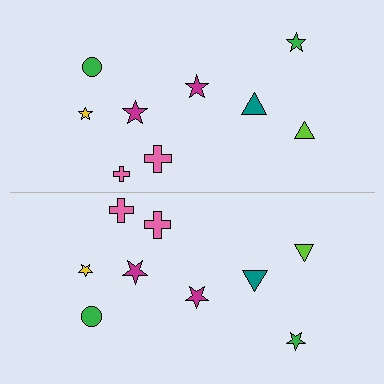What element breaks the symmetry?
The pink cross on the bottom side has a different size than its mirror counterpart.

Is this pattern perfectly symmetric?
No, the pattern is not perfectly symmetric. The pink cross on the bottom side has a different size than its mirror counterpart.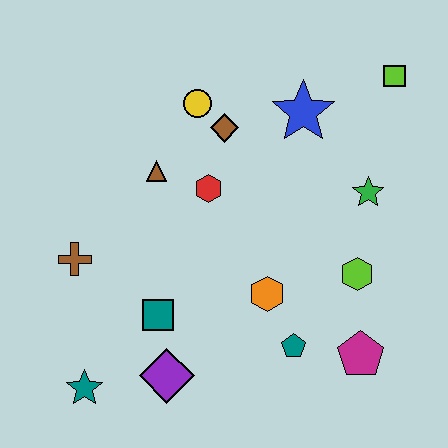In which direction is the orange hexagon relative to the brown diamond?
The orange hexagon is below the brown diamond.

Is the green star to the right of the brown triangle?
Yes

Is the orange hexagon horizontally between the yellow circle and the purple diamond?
No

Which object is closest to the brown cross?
The teal square is closest to the brown cross.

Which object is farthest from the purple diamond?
The lime square is farthest from the purple diamond.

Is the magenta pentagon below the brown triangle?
Yes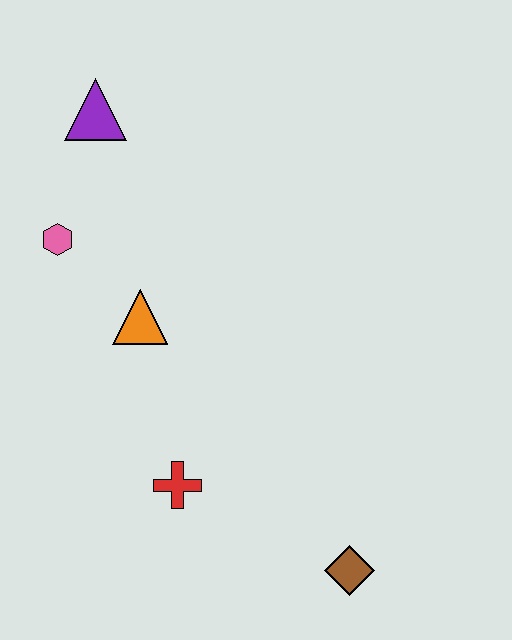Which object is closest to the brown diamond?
The red cross is closest to the brown diamond.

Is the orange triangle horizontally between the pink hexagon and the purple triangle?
No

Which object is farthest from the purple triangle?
The brown diamond is farthest from the purple triangle.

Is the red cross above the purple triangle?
No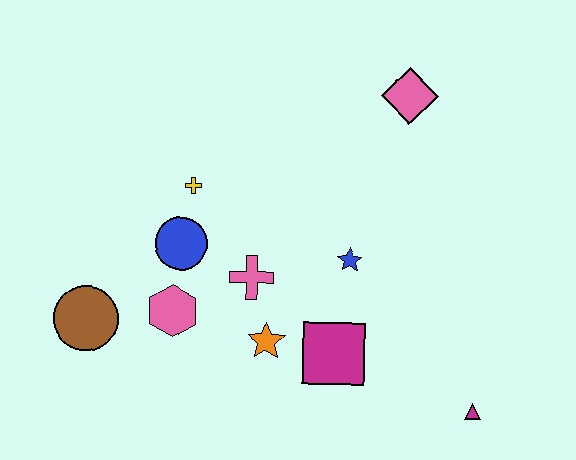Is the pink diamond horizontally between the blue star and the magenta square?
No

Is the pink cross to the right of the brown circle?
Yes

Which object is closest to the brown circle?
The pink hexagon is closest to the brown circle.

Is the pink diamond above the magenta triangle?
Yes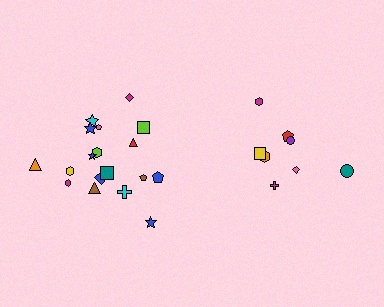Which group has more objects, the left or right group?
The left group.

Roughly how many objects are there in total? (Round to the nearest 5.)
Roughly 25 objects in total.